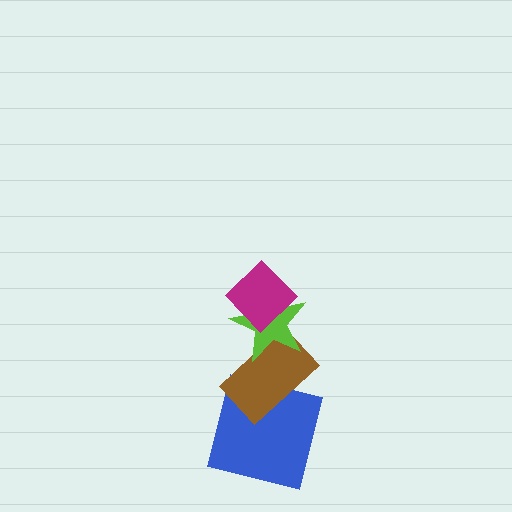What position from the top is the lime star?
The lime star is 2nd from the top.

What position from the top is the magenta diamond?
The magenta diamond is 1st from the top.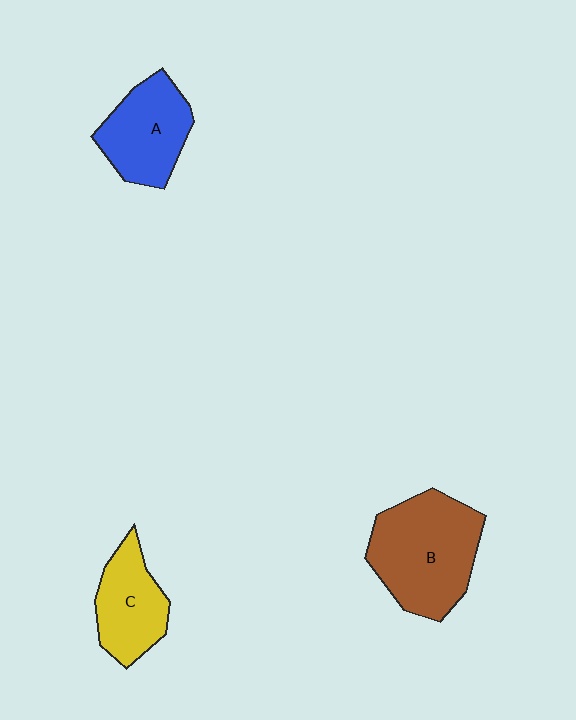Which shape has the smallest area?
Shape C (yellow).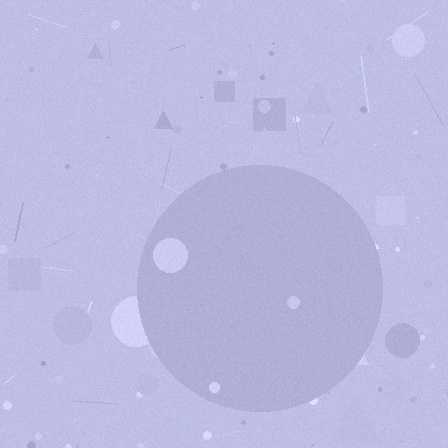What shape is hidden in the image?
A circle is hidden in the image.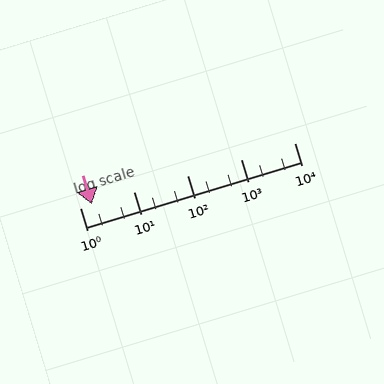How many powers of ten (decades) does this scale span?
The scale spans 4 decades, from 1 to 10000.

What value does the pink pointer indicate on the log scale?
The pointer indicates approximately 1.7.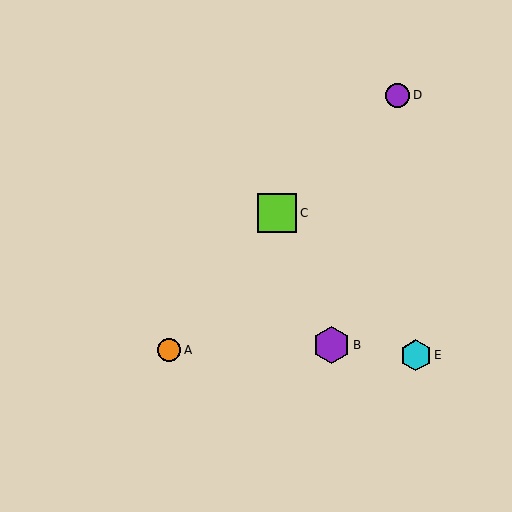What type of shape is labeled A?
Shape A is an orange circle.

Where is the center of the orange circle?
The center of the orange circle is at (169, 350).